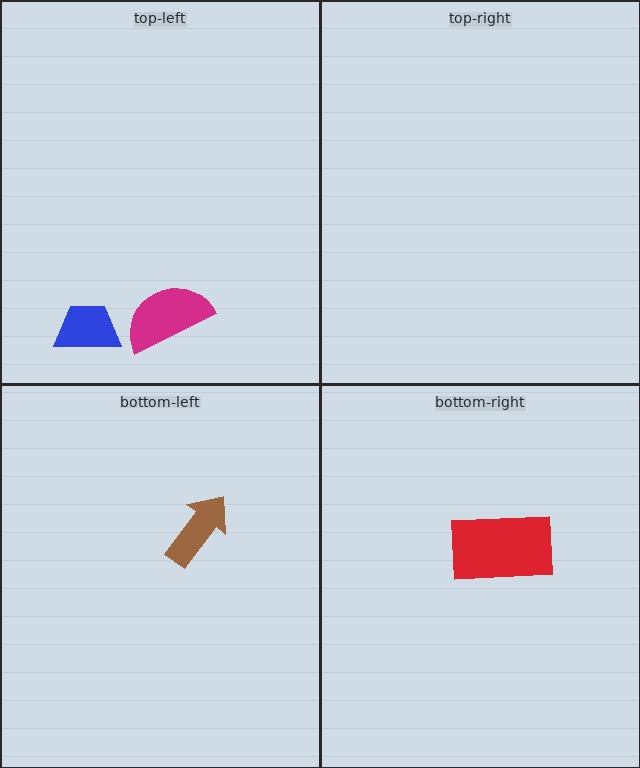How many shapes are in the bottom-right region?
1.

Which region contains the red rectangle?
The bottom-right region.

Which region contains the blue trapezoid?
The top-left region.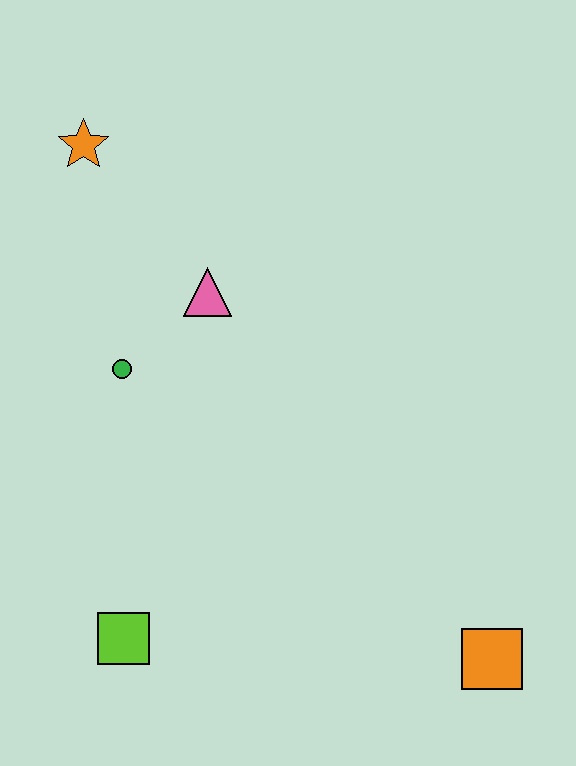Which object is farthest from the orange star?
The orange square is farthest from the orange star.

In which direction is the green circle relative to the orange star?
The green circle is below the orange star.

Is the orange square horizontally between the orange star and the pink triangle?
No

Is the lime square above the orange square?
Yes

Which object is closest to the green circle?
The pink triangle is closest to the green circle.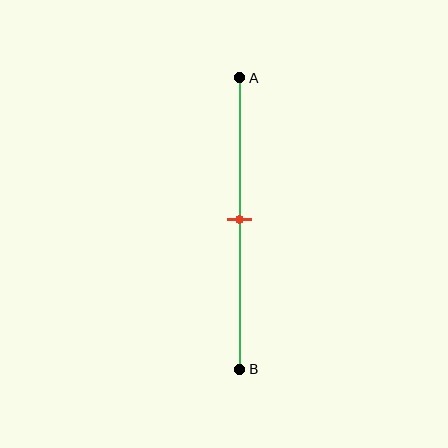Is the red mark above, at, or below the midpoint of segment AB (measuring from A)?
The red mark is approximately at the midpoint of segment AB.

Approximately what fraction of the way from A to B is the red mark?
The red mark is approximately 50% of the way from A to B.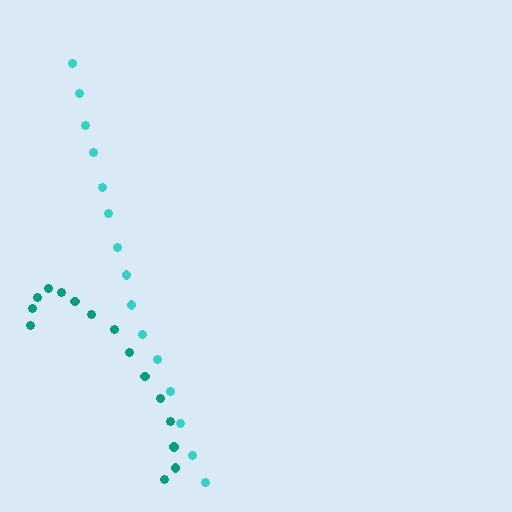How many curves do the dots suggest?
There are 2 distinct paths.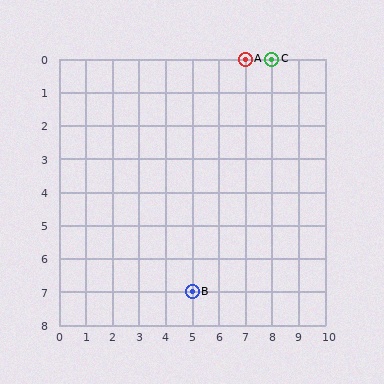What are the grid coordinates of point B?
Point B is at grid coordinates (5, 7).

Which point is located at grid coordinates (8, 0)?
Point C is at (8, 0).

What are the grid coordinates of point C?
Point C is at grid coordinates (8, 0).